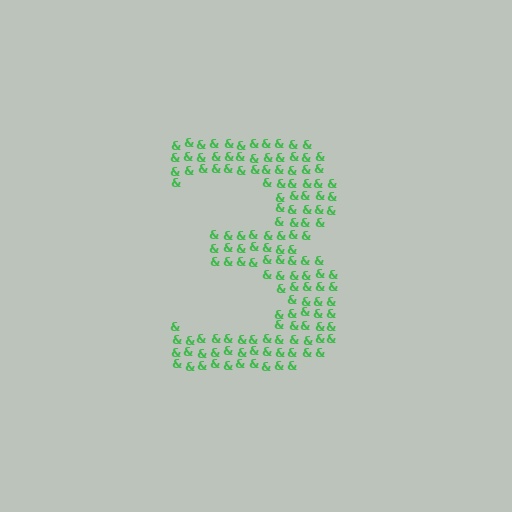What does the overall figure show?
The overall figure shows the digit 3.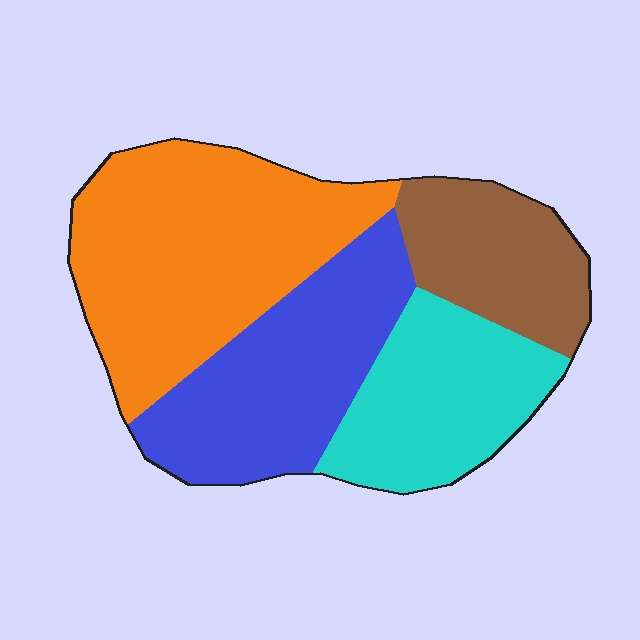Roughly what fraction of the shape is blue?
Blue takes up about one quarter (1/4) of the shape.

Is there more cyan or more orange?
Orange.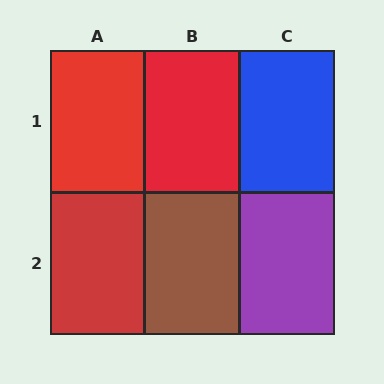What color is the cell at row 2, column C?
Purple.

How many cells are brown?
1 cell is brown.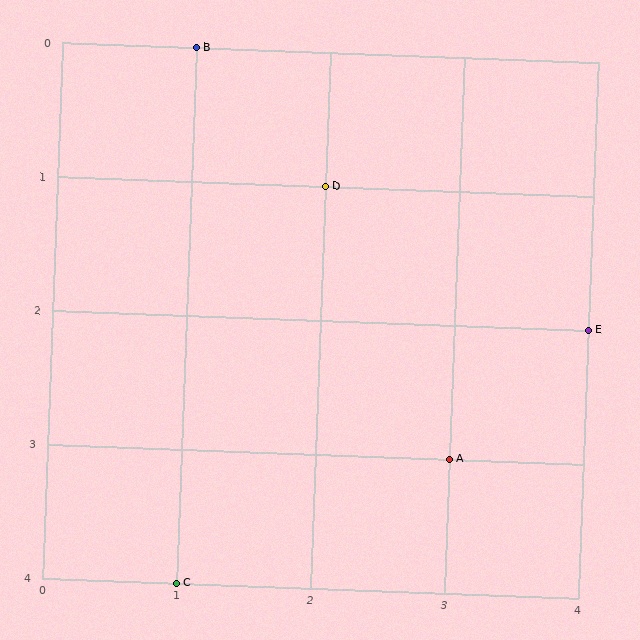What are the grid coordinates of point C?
Point C is at grid coordinates (1, 4).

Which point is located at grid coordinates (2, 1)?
Point D is at (2, 1).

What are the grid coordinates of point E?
Point E is at grid coordinates (4, 2).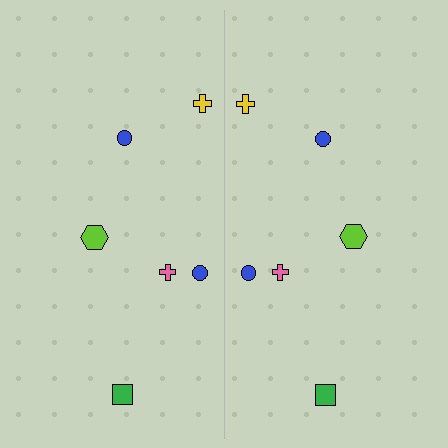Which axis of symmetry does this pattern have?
The pattern has a vertical axis of symmetry running through the center of the image.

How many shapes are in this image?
There are 12 shapes in this image.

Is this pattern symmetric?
Yes, this pattern has bilateral (reflection) symmetry.